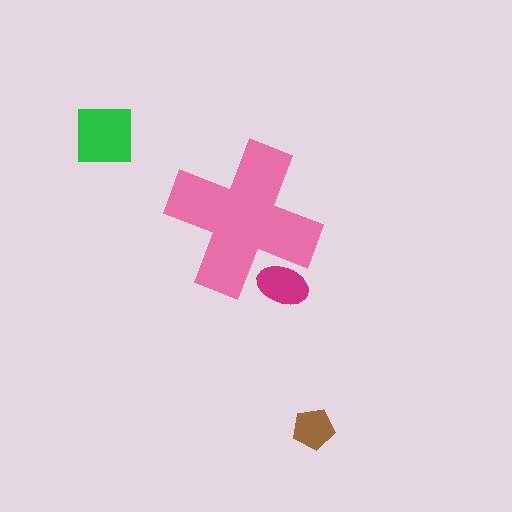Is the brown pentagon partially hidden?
No, the brown pentagon is fully visible.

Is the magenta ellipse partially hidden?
Yes, the magenta ellipse is partially hidden behind the pink cross.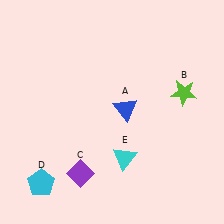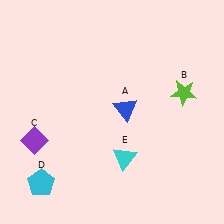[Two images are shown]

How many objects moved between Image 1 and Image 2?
1 object moved between the two images.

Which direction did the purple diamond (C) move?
The purple diamond (C) moved left.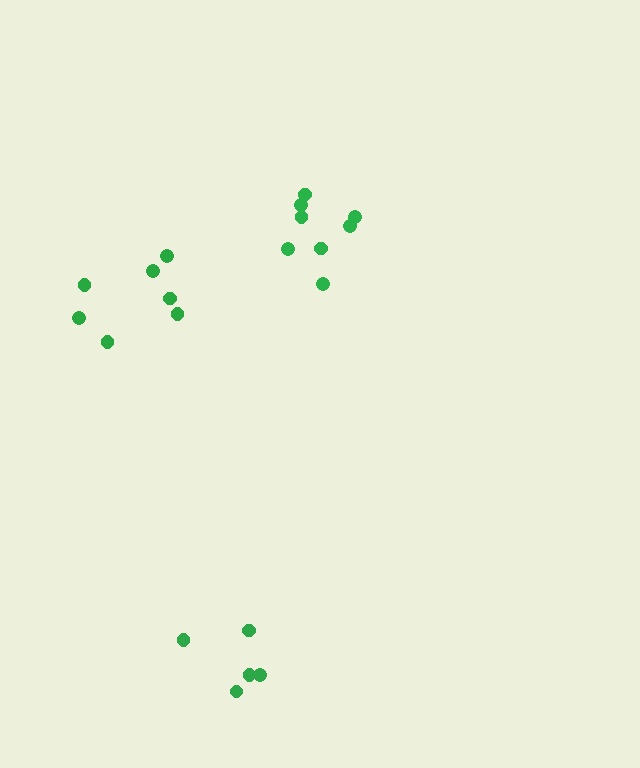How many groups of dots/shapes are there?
There are 3 groups.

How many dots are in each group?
Group 1: 7 dots, Group 2: 5 dots, Group 3: 8 dots (20 total).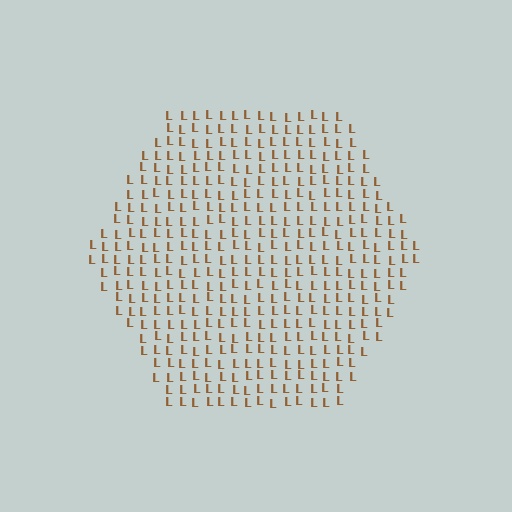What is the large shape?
The large shape is a hexagon.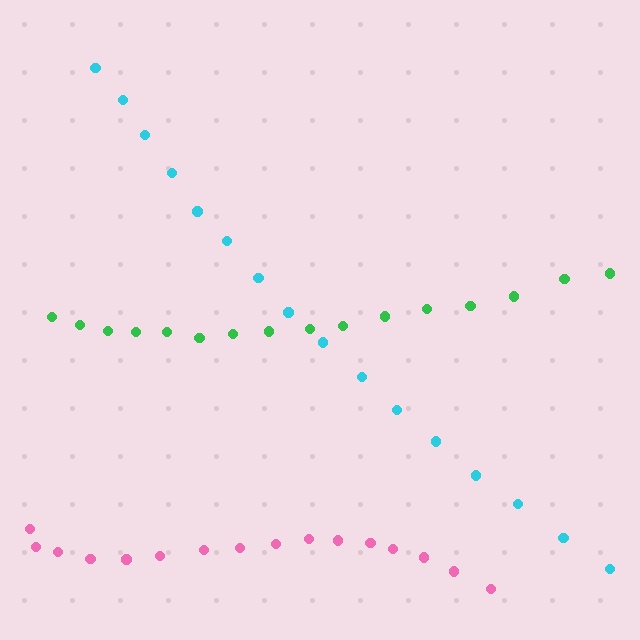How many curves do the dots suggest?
There are 3 distinct paths.